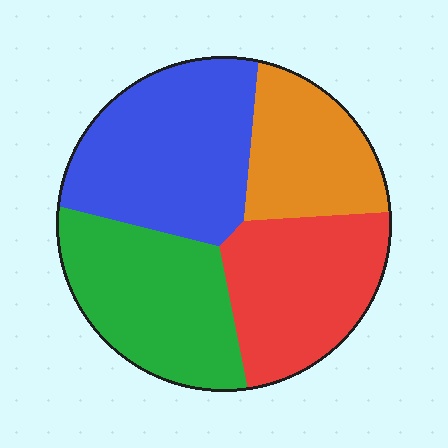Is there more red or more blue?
Blue.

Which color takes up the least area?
Orange, at roughly 20%.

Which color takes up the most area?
Blue, at roughly 30%.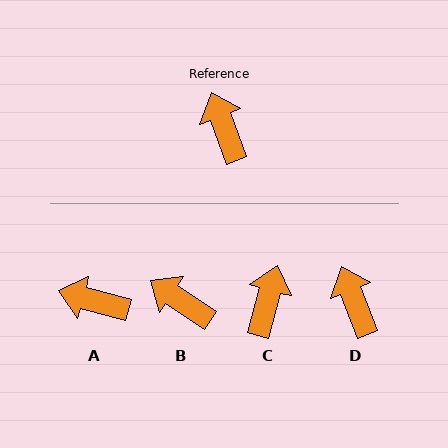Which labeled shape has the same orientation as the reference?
D.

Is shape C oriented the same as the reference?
No, it is off by about 36 degrees.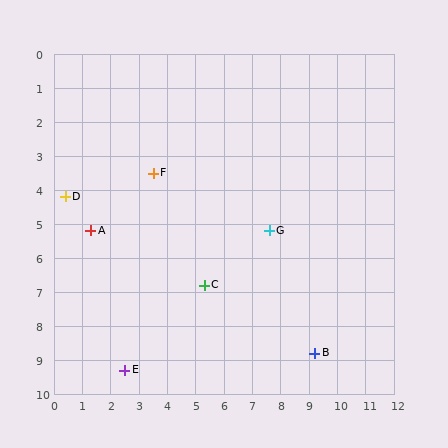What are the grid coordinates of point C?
Point C is at approximately (5.3, 6.8).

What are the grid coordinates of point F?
Point F is at approximately (3.5, 3.5).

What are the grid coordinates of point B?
Point B is at approximately (9.2, 8.8).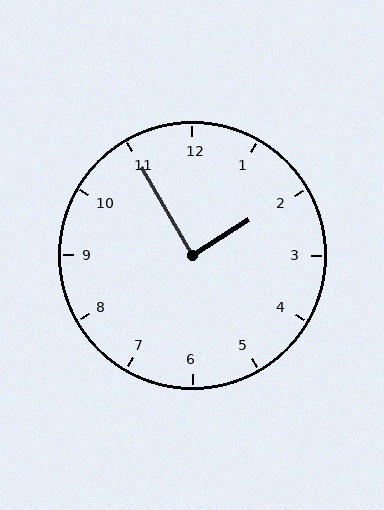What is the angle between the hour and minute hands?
Approximately 88 degrees.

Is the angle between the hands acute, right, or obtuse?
It is right.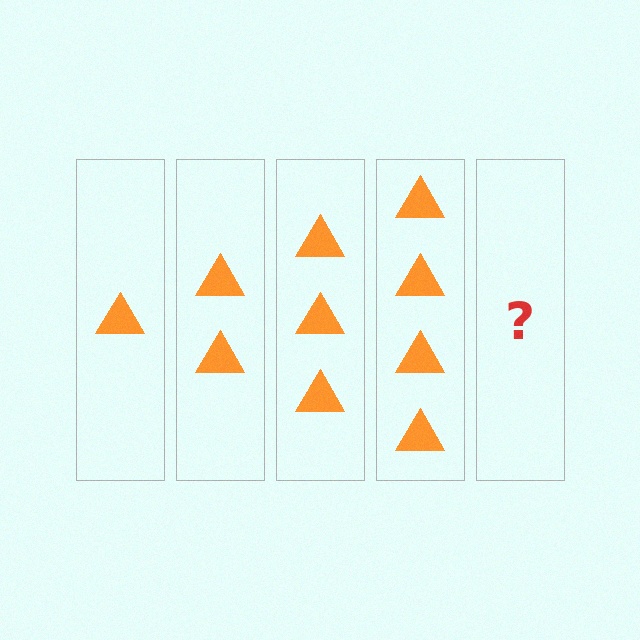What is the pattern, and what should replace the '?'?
The pattern is that each step adds one more triangle. The '?' should be 5 triangles.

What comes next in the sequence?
The next element should be 5 triangles.